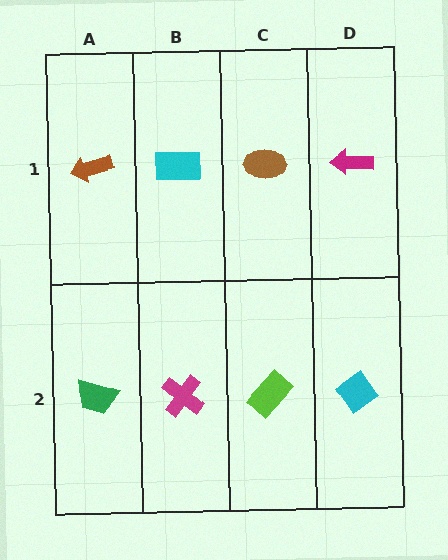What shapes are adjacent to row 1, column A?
A green trapezoid (row 2, column A), a cyan rectangle (row 1, column B).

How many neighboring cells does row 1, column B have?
3.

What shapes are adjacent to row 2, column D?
A magenta arrow (row 1, column D), a lime rectangle (row 2, column C).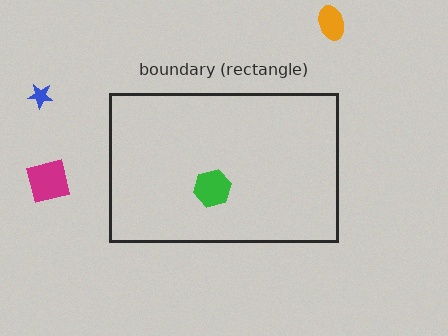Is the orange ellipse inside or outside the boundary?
Outside.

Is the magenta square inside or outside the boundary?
Outside.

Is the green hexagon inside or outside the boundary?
Inside.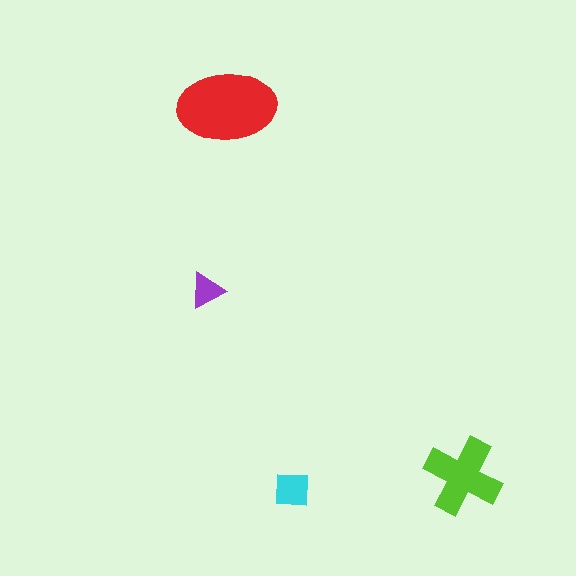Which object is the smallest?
The purple triangle.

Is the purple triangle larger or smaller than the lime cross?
Smaller.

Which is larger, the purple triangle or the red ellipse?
The red ellipse.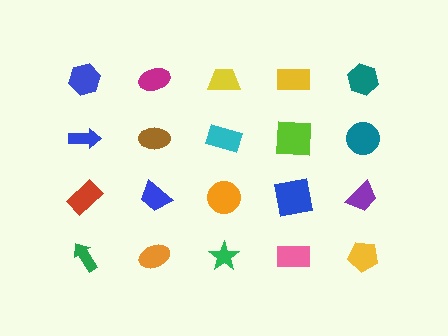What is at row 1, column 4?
A yellow rectangle.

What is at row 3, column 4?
A blue square.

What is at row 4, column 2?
An orange ellipse.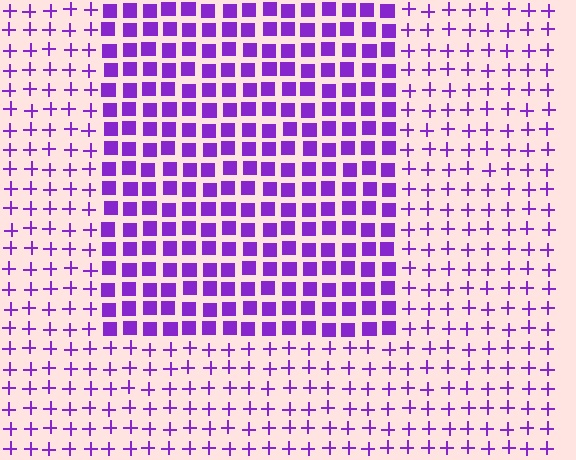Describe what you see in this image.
The image is filled with small purple elements arranged in a uniform grid. A rectangle-shaped region contains squares, while the surrounding area contains plus signs. The boundary is defined purely by the change in element shape.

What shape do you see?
I see a rectangle.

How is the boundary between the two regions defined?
The boundary is defined by a change in element shape: squares inside vs. plus signs outside. All elements share the same color and spacing.